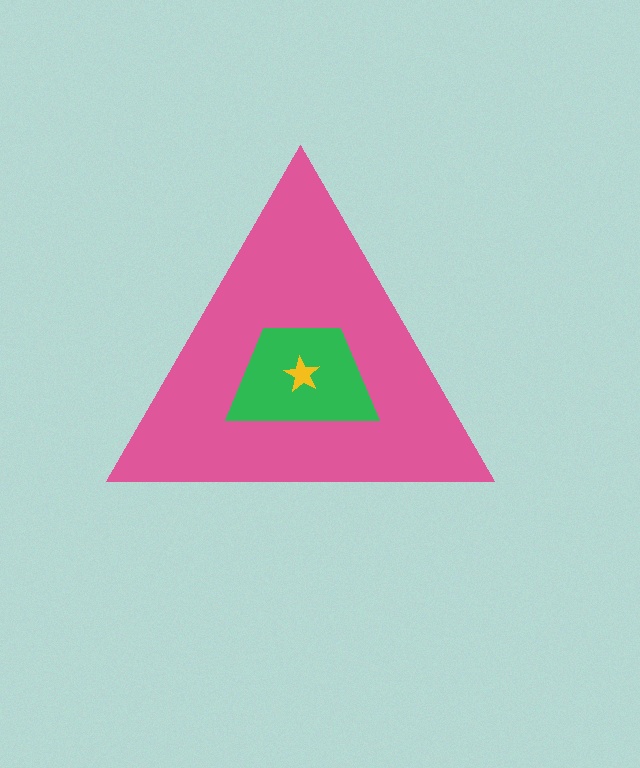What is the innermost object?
The yellow star.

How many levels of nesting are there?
3.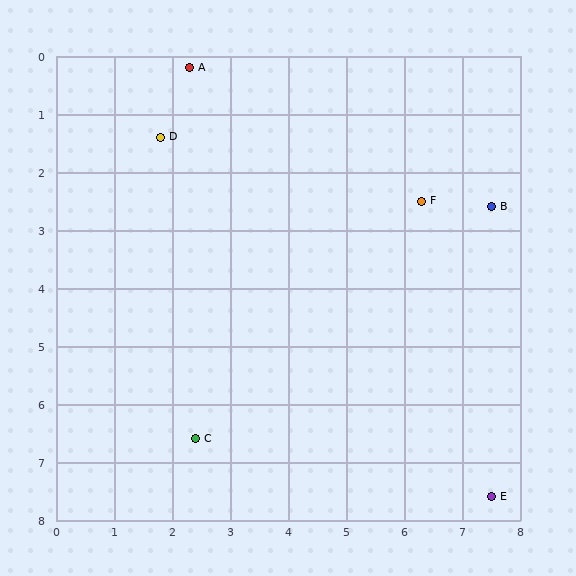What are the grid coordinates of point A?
Point A is at approximately (2.3, 0.2).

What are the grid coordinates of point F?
Point F is at approximately (6.3, 2.5).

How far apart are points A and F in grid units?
Points A and F are about 4.6 grid units apart.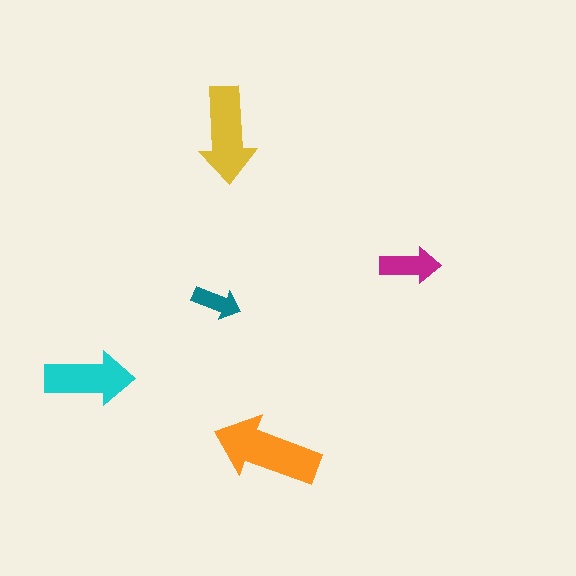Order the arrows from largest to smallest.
the orange one, the yellow one, the cyan one, the magenta one, the teal one.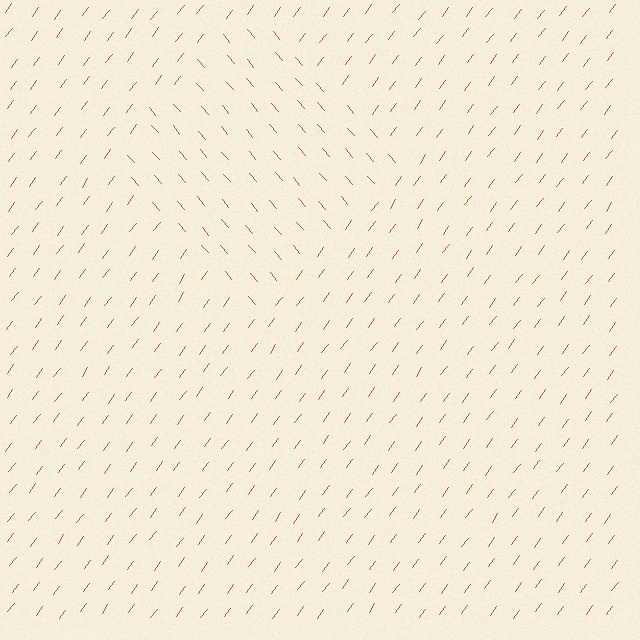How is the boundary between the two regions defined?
The boundary is defined purely by a change in line orientation (approximately 77 degrees difference). All lines are the same color and thickness.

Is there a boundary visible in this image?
Yes, there is a texture boundary formed by a change in line orientation.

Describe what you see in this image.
The image is filled with small brown line segments. A diamond region in the image has lines oriented differently from the surrounding lines, creating a visible texture boundary.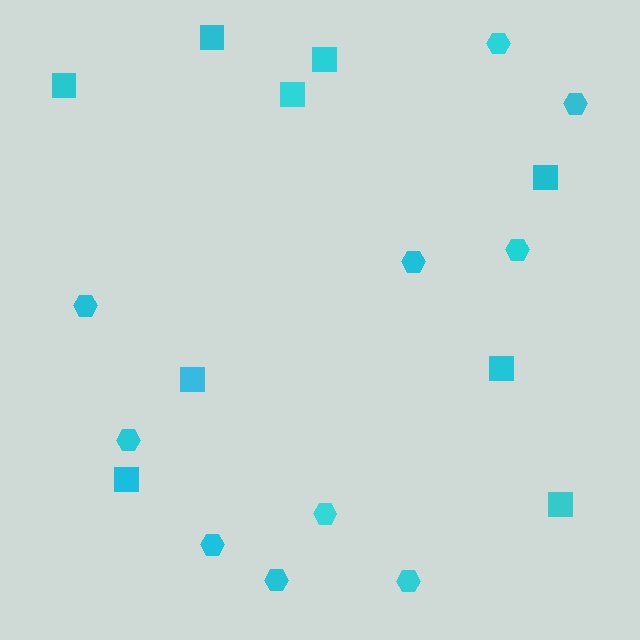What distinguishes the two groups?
There are 2 groups: one group of squares (9) and one group of hexagons (10).